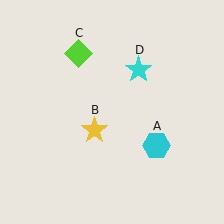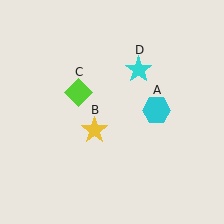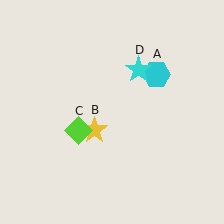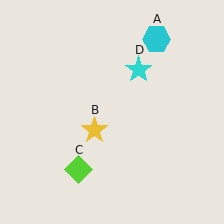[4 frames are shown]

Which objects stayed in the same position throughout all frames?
Yellow star (object B) and cyan star (object D) remained stationary.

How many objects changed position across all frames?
2 objects changed position: cyan hexagon (object A), lime diamond (object C).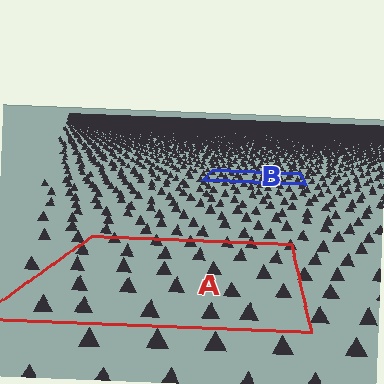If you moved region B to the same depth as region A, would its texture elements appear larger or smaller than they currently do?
They would appear larger. At a closer depth, the same texture elements are projected at a bigger on-screen size.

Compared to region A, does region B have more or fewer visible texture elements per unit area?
Region B has more texture elements per unit area — they are packed more densely because it is farther away.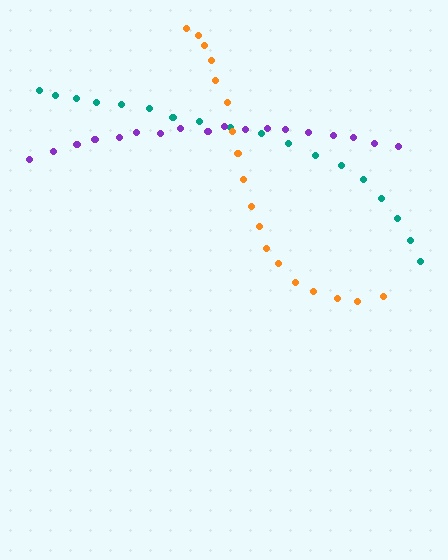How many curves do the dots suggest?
There are 3 distinct paths.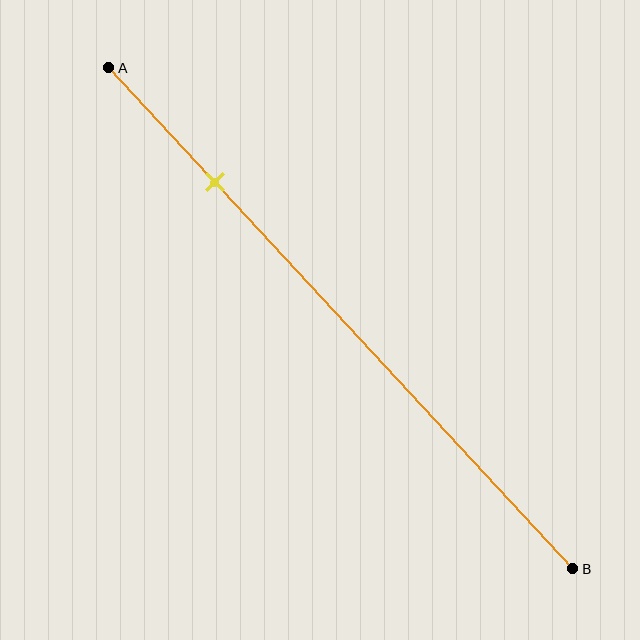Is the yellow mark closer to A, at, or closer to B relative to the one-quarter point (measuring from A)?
The yellow mark is approximately at the one-quarter point of segment AB.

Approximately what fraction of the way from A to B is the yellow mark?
The yellow mark is approximately 25% of the way from A to B.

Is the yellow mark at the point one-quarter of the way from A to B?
Yes, the mark is approximately at the one-quarter point.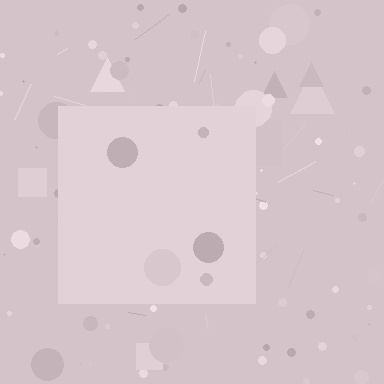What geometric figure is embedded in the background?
A square is embedded in the background.